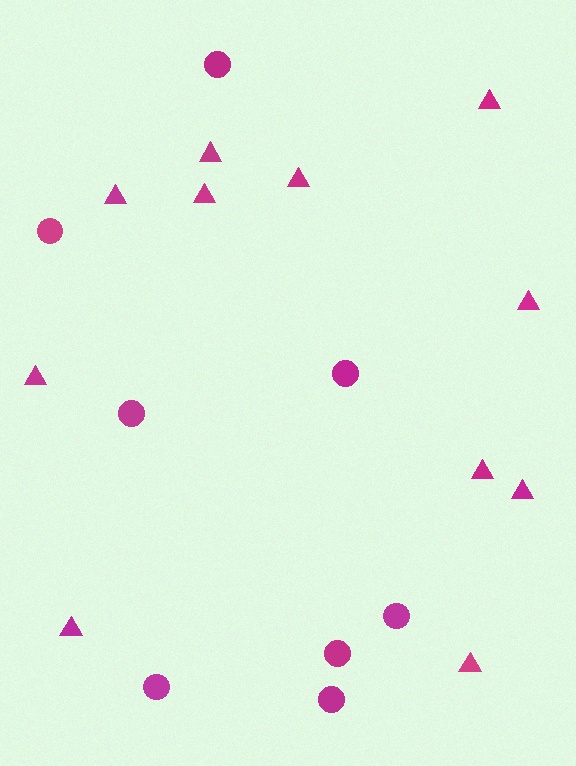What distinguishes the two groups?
There are 2 groups: one group of circles (8) and one group of triangles (11).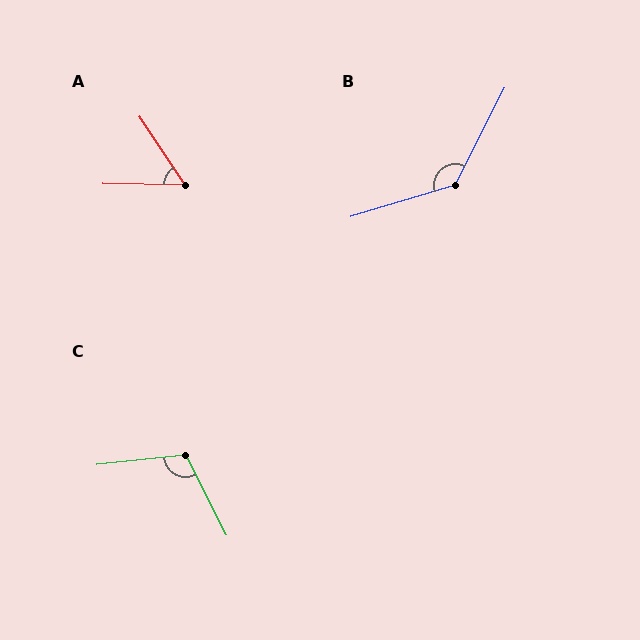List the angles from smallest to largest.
A (55°), C (111°), B (134°).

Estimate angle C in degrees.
Approximately 111 degrees.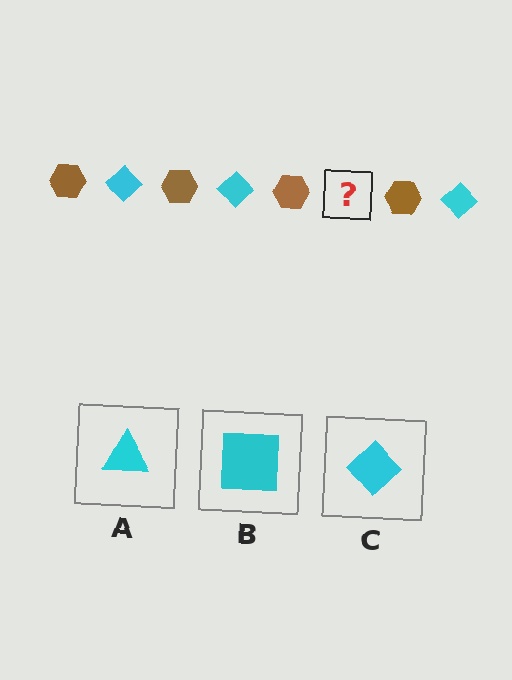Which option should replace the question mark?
Option C.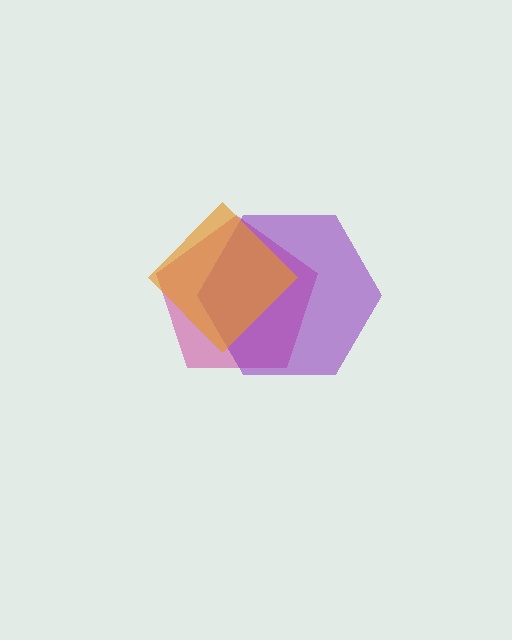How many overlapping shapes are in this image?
There are 3 overlapping shapes in the image.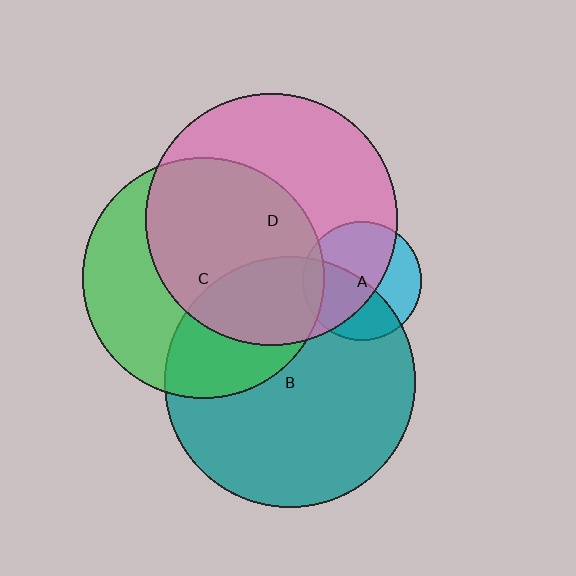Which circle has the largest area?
Circle D (pink).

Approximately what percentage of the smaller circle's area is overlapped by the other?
Approximately 45%.